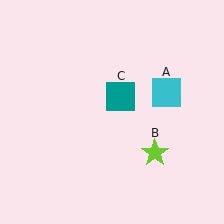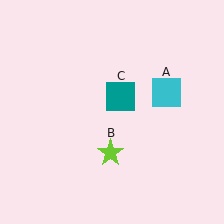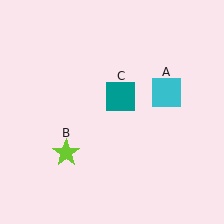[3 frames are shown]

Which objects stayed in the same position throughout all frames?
Cyan square (object A) and teal square (object C) remained stationary.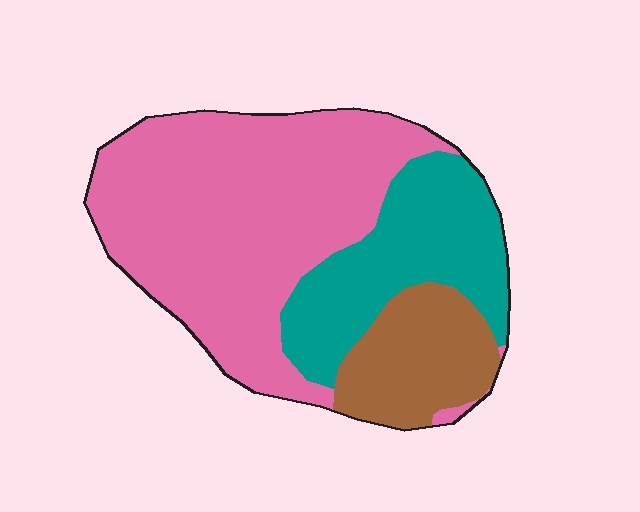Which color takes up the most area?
Pink, at roughly 60%.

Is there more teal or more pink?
Pink.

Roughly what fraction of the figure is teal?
Teal covers roughly 25% of the figure.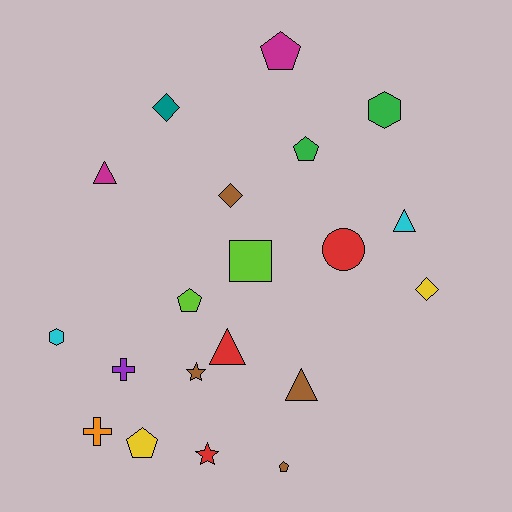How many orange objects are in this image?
There is 1 orange object.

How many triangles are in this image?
There are 4 triangles.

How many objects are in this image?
There are 20 objects.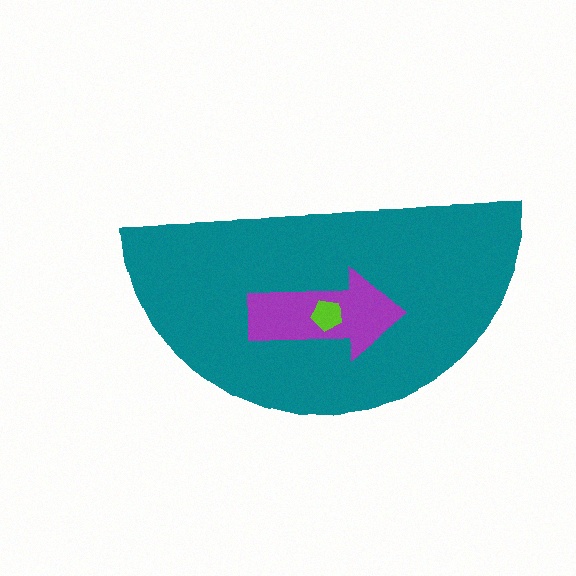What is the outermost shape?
The teal semicircle.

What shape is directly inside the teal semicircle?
The purple arrow.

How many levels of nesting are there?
3.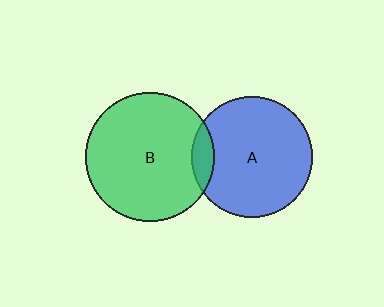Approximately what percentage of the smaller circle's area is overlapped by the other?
Approximately 10%.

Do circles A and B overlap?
Yes.